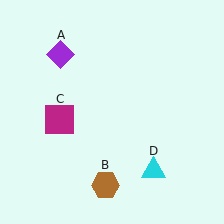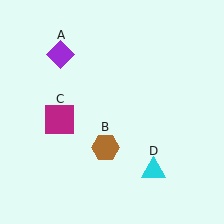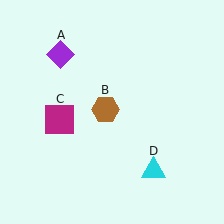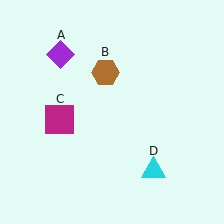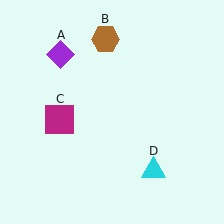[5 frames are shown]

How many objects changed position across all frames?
1 object changed position: brown hexagon (object B).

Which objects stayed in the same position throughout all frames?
Purple diamond (object A) and magenta square (object C) and cyan triangle (object D) remained stationary.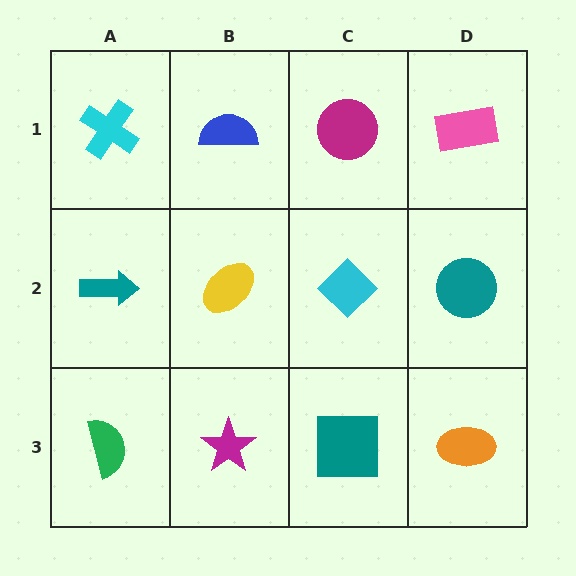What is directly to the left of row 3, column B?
A green semicircle.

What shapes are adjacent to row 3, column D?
A teal circle (row 2, column D), a teal square (row 3, column C).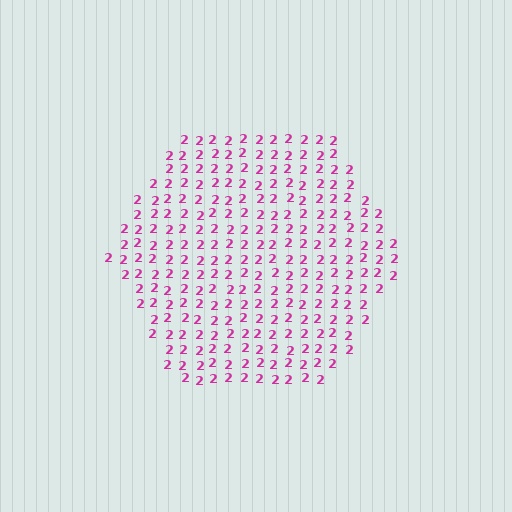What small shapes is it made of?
It is made of small digit 2's.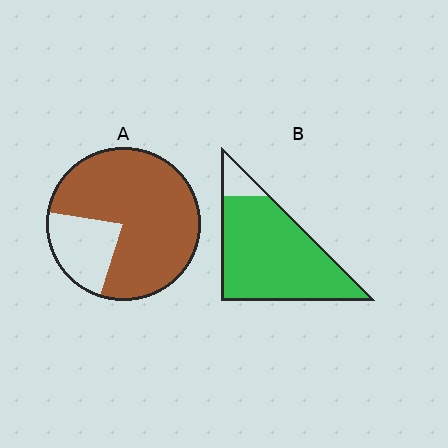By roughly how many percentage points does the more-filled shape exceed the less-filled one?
By roughly 10 percentage points (B over A).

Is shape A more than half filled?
Yes.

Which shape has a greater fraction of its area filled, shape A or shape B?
Shape B.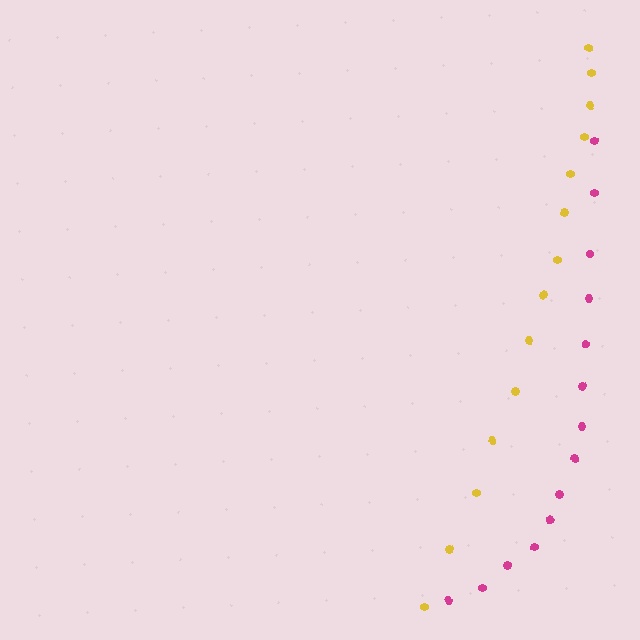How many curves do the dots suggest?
There are 2 distinct paths.